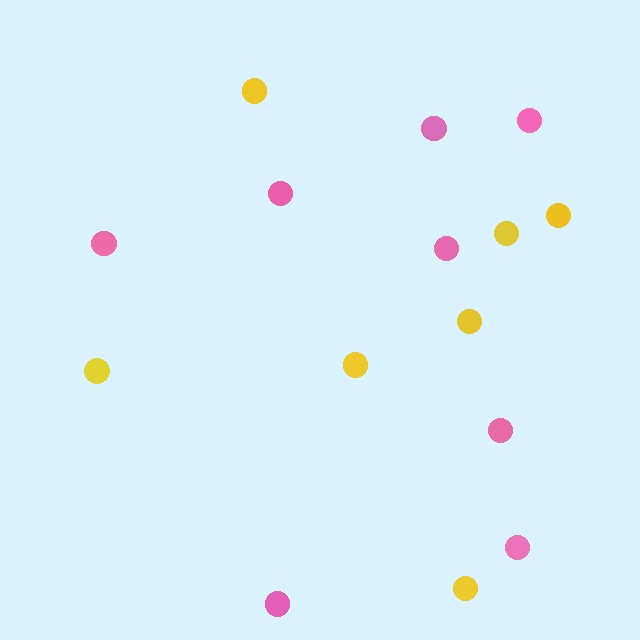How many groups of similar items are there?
There are 2 groups: one group of yellow circles (7) and one group of pink circles (8).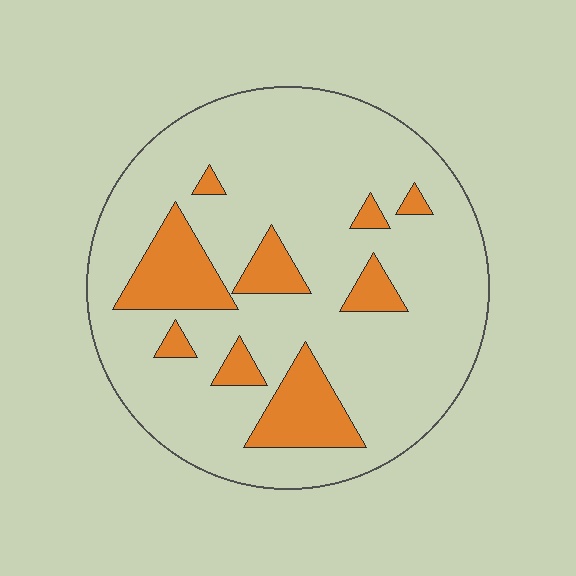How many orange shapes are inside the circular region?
9.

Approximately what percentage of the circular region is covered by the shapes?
Approximately 20%.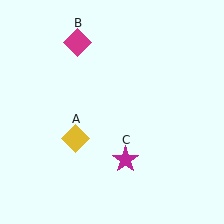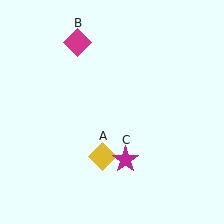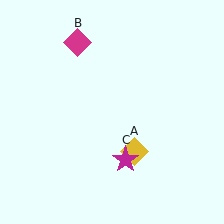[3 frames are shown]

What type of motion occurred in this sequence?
The yellow diamond (object A) rotated counterclockwise around the center of the scene.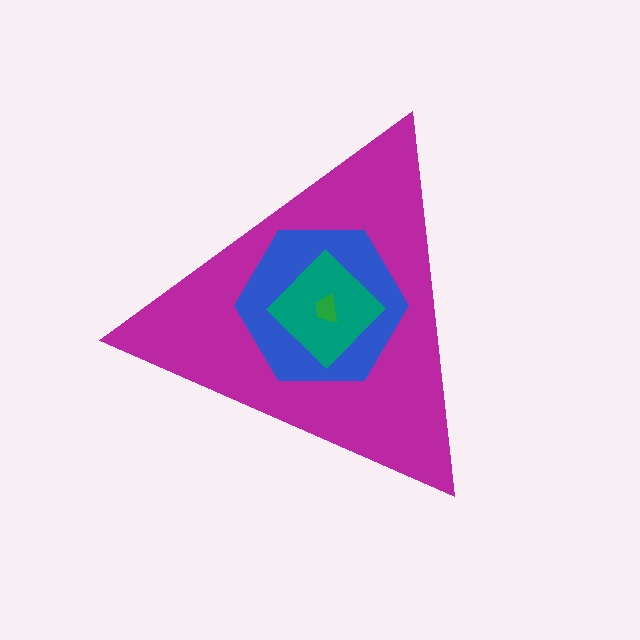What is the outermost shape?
The magenta triangle.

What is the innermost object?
The green trapezoid.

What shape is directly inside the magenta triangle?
The blue hexagon.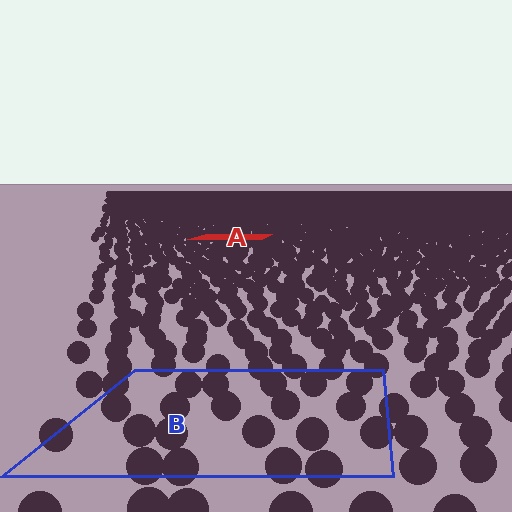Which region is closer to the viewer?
Region B is closer. The texture elements there are larger and more spread out.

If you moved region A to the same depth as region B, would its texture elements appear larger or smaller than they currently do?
They would appear larger. At a closer depth, the same texture elements are projected at a bigger on-screen size.